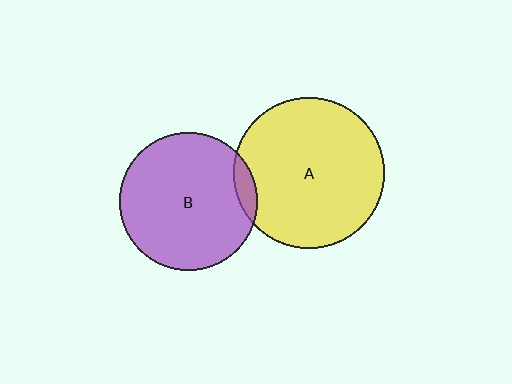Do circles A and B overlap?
Yes.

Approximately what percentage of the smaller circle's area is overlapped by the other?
Approximately 5%.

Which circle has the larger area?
Circle A (yellow).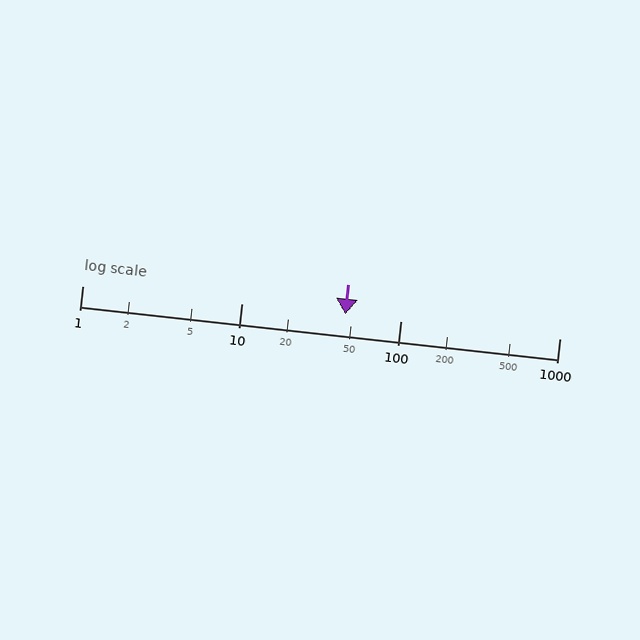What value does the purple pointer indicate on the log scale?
The pointer indicates approximately 45.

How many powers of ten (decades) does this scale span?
The scale spans 3 decades, from 1 to 1000.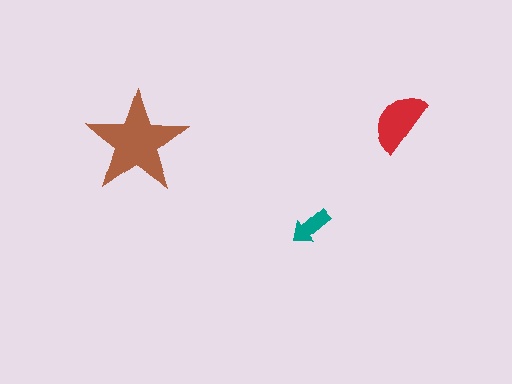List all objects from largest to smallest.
The brown star, the red semicircle, the teal arrow.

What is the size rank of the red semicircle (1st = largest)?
2nd.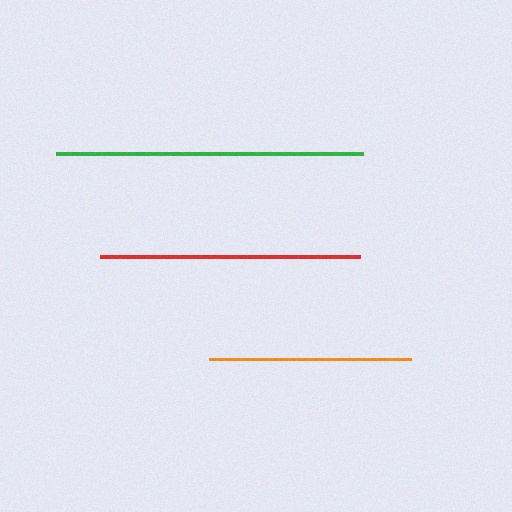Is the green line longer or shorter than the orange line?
The green line is longer than the orange line.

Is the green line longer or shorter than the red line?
The green line is longer than the red line.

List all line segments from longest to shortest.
From longest to shortest: green, red, orange.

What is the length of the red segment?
The red segment is approximately 260 pixels long.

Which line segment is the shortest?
The orange line is the shortest at approximately 202 pixels.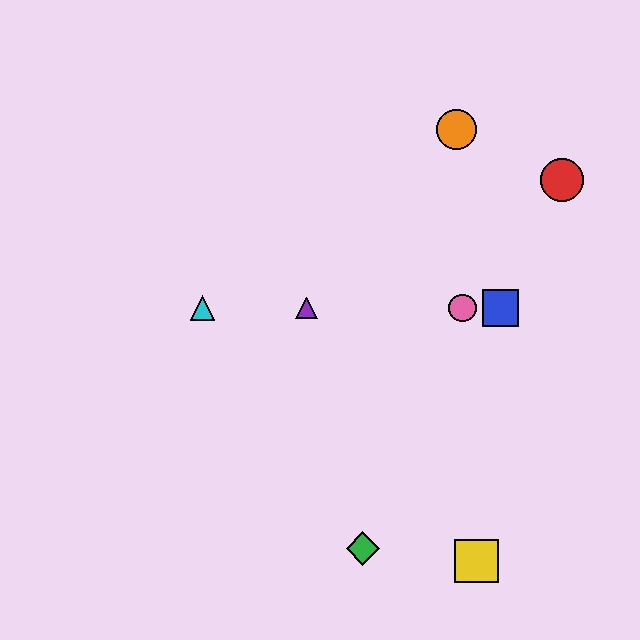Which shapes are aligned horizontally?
The blue square, the purple triangle, the cyan triangle, the pink circle are aligned horizontally.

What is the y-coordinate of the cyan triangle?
The cyan triangle is at y≈308.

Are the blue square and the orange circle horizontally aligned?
No, the blue square is at y≈308 and the orange circle is at y≈130.